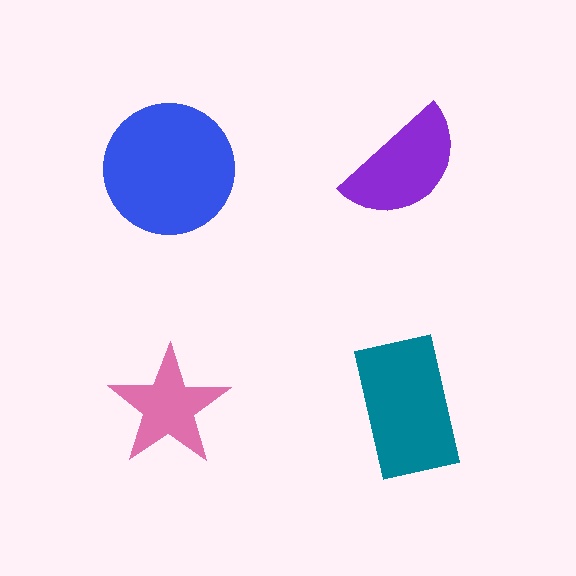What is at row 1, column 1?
A blue circle.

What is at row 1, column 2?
A purple semicircle.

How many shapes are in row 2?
2 shapes.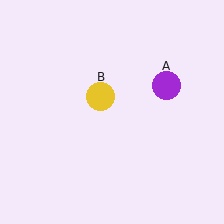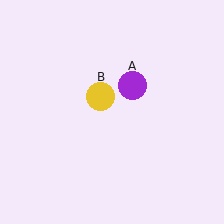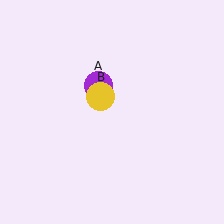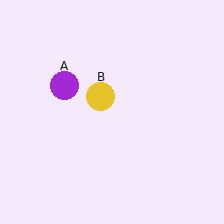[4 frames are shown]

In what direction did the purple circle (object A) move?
The purple circle (object A) moved left.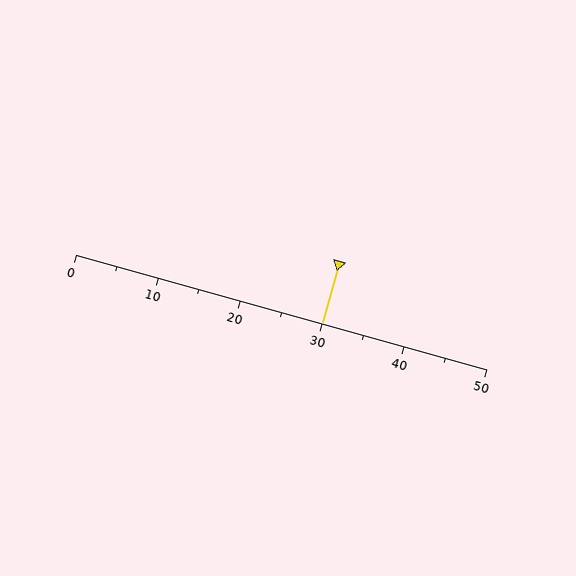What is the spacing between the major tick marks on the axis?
The major ticks are spaced 10 apart.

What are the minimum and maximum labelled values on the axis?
The axis runs from 0 to 50.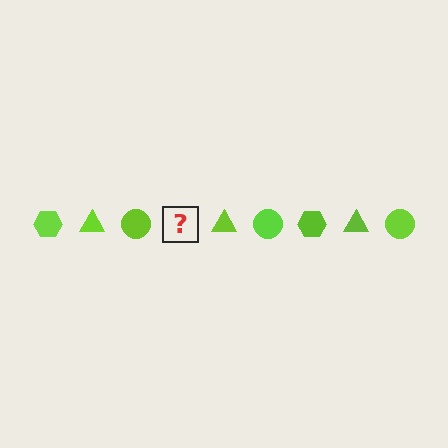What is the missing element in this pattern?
The missing element is a lime hexagon.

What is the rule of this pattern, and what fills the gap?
The rule is that the pattern cycles through hexagon, triangle, circle shapes in lime. The gap should be filled with a lime hexagon.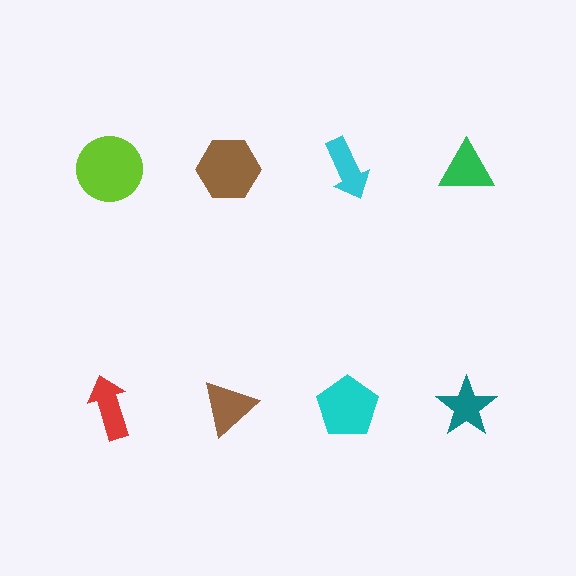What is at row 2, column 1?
A red arrow.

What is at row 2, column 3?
A cyan pentagon.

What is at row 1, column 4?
A green triangle.